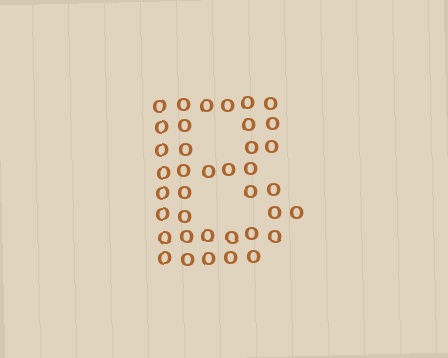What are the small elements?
The small elements are letter O's.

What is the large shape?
The large shape is the letter B.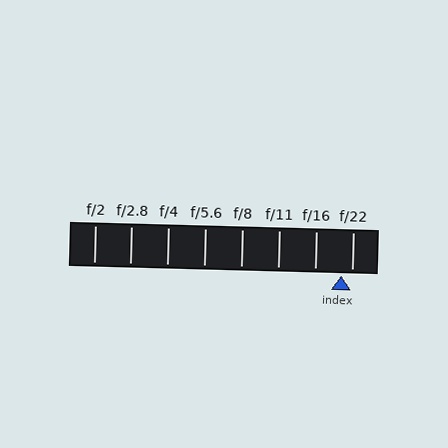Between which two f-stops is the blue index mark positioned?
The index mark is between f/16 and f/22.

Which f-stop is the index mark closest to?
The index mark is closest to f/22.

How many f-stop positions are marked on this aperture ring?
There are 8 f-stop positions marked.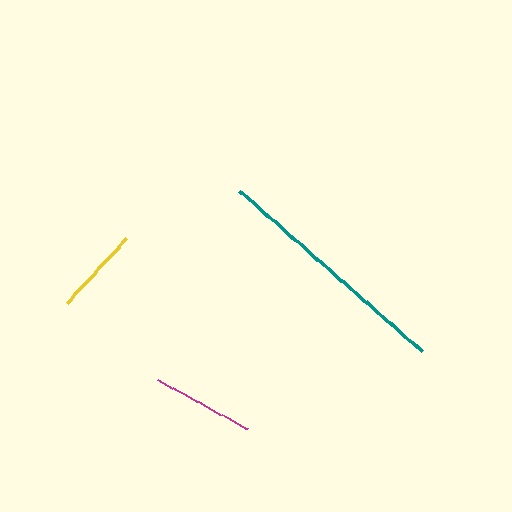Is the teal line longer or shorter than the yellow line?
The teal line is longer than the yellow line.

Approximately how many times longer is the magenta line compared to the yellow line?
The magenta line is approximately 1.2 times the length of the yellow line.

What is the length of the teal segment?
The teal segment is approximately 243 pixels long.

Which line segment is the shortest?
The yellow line is the shortest at approximately 87 pixels.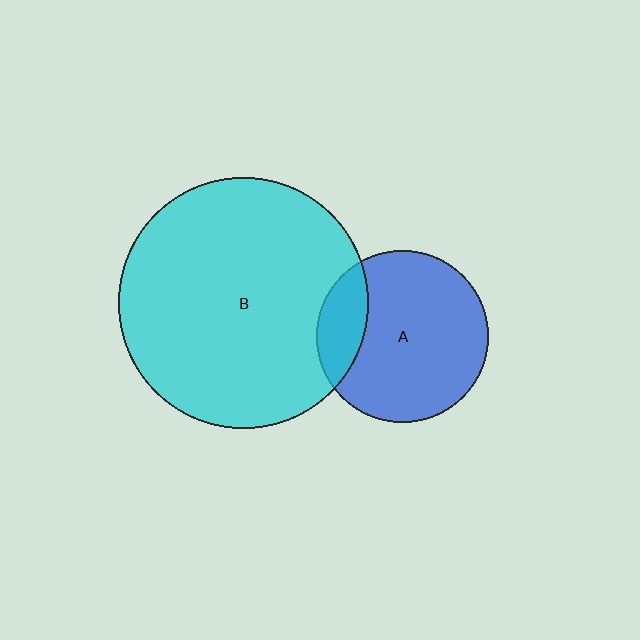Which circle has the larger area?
Circle B (cyan).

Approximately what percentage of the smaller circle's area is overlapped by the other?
Approximately 20%.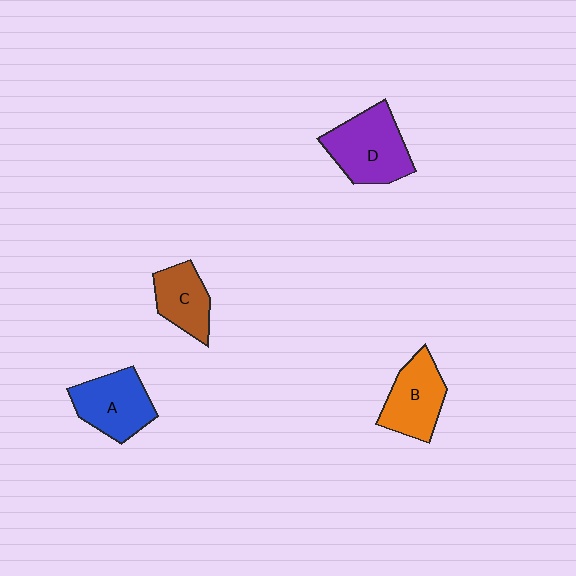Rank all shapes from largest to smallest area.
From largest to smallest: D (purple), A (blue), B (orange), C (brown).